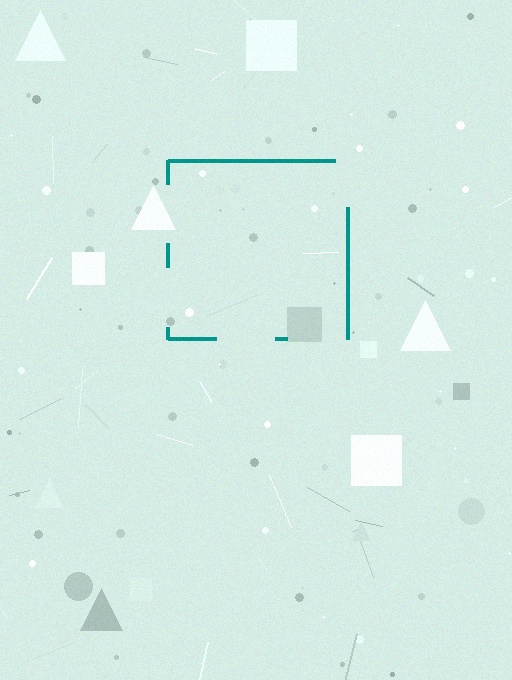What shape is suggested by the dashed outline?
The dashed outline suggests a square.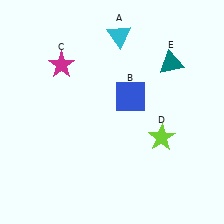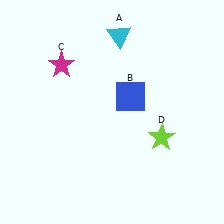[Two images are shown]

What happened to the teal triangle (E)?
The teal triangle (E) was removed in Image 2. It was in the top-right area of Image 1.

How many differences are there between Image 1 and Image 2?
There is 1 difference between the two images.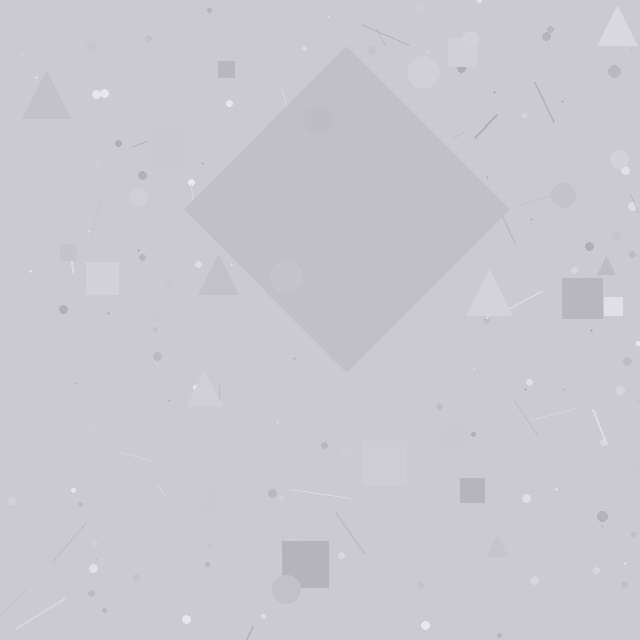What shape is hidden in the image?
A diamond is hidden in the image.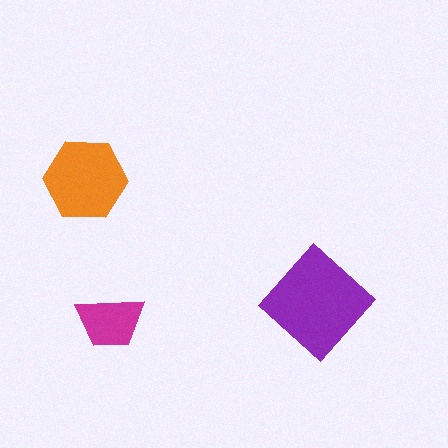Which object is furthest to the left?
The orange hexagon is leftmost.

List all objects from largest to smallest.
The purple diamond, the orange hexagon, the magenta trapezoid.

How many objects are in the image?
There are 3 objects in the image.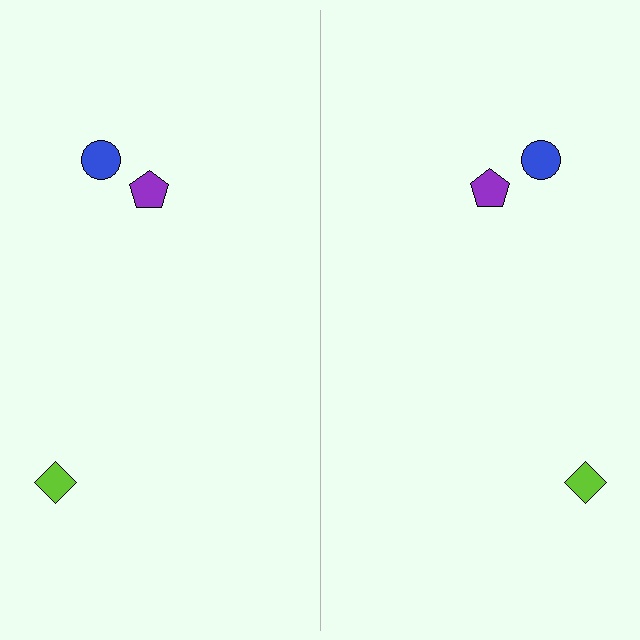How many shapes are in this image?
There are 6 shapes in this image.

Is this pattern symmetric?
Yes, this pattern has bilateral (reflection) symmetry.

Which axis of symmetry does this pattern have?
The pattern has a vertical axis of symmetry running through the center of the image.